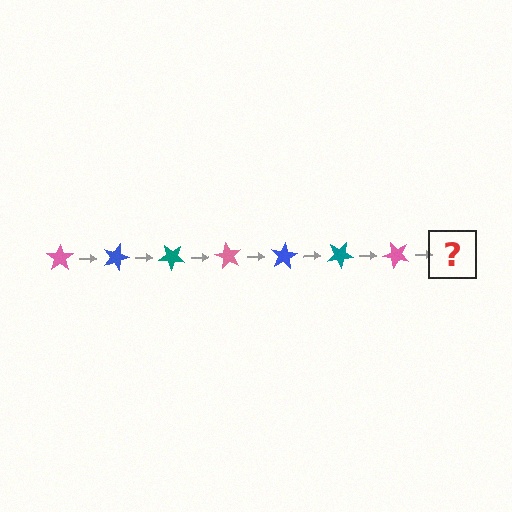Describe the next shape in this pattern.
It should be a blue star, rotated 140 degrees from the start.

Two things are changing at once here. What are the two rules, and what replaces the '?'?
The two rules are that it rotates 20 degrees each step and the color cycles through pink, blue, and teal. The '?' should be a blue star, rotated 140 degrees from the start.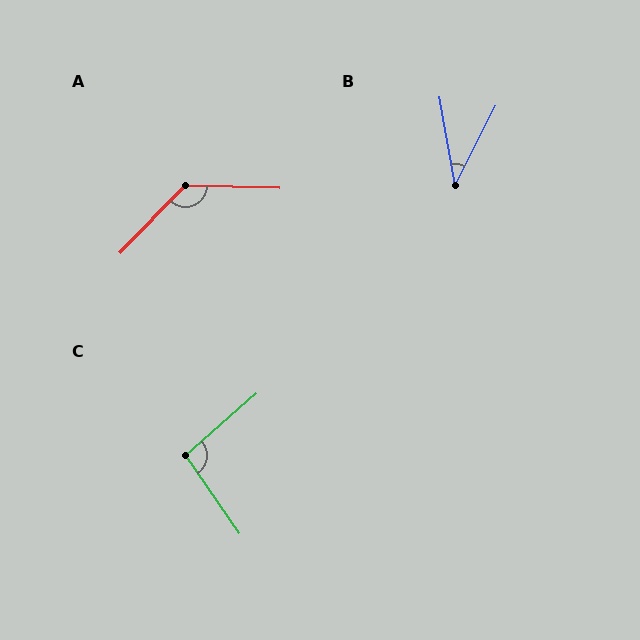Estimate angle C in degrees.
Approximately 96 degrees.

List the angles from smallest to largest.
B (37°), C (96°), A (133°).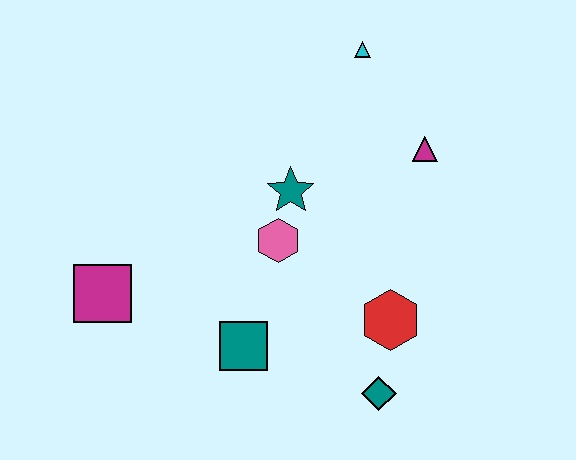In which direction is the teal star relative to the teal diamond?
The teal star is above the teal diamond.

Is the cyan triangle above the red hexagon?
Yes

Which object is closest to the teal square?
The pink hexagon is closest to the teal square.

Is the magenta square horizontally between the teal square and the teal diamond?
No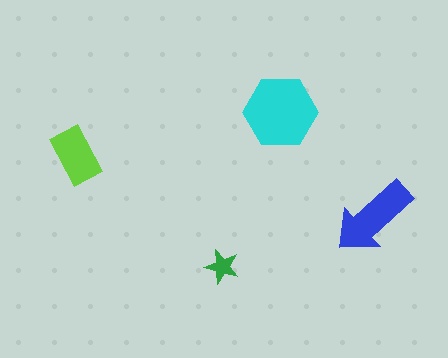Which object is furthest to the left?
The lime rectangle is leftmost.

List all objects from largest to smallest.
The cyan hexagon, the blue arrow, the lime rectangle, the green star.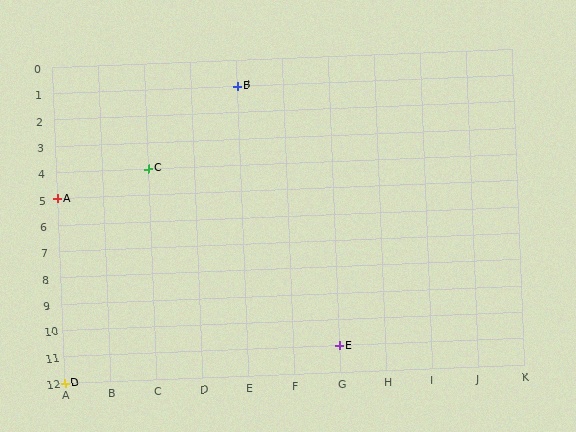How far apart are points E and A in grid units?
Points E and A are 6 columns and 6 rows apart (about 8.5 grid units diagonally).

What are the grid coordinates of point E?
Point E is at grid coordinates (G, 11).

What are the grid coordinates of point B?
Point B is at grid coordinates (E, 1).